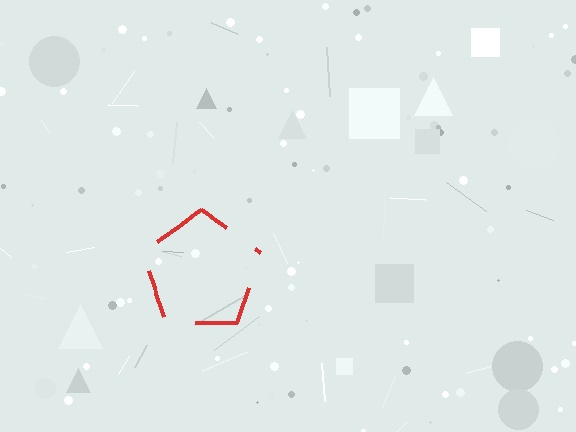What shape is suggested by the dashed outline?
The dashed outline suggests a pentagon.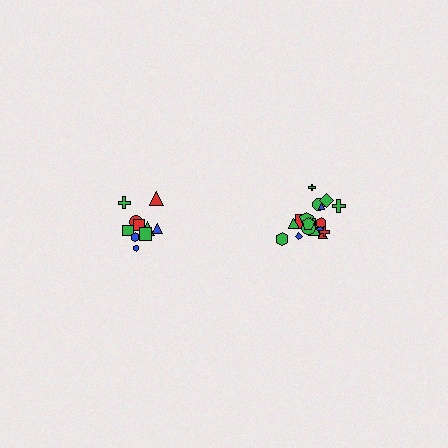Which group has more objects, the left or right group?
The right group.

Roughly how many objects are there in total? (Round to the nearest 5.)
Roughly 30 objects in total.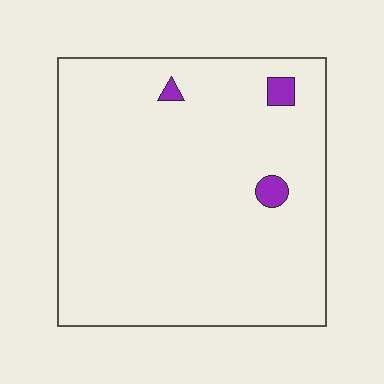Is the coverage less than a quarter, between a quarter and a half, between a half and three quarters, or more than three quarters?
Less than a quarter.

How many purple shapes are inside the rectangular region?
3.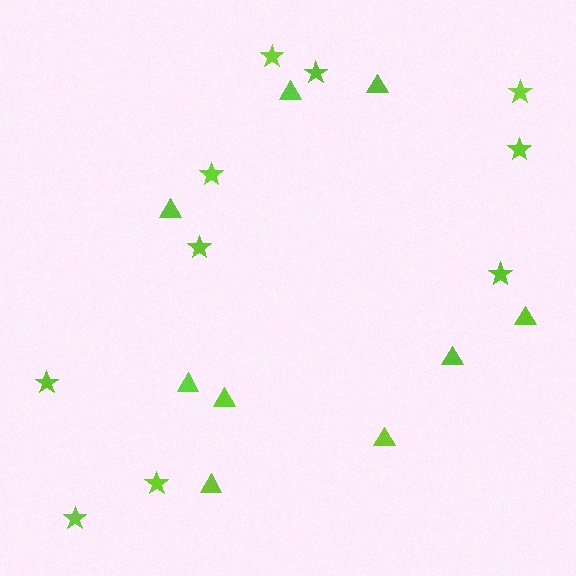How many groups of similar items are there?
There are 2 groups: one group of triangles (9) and one group of stars (10).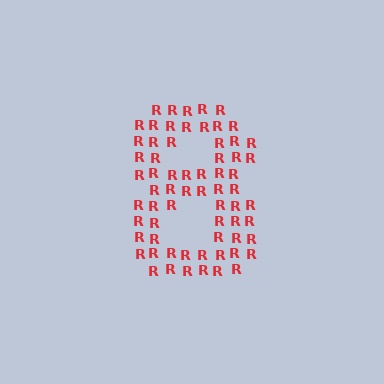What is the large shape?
The large shape is the digit 8.